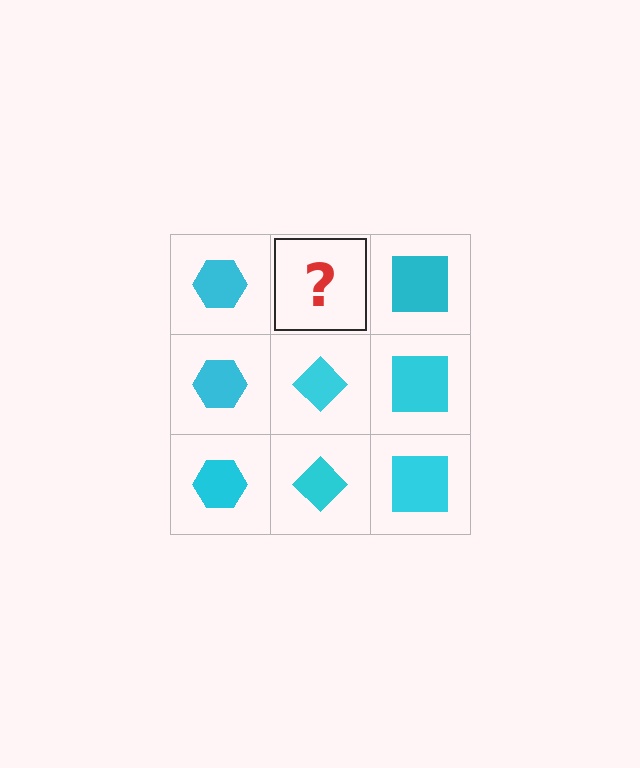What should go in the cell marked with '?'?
The missing cell should contain a cyan diamond.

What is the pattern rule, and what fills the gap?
The rule is that each column has a consistent shape. The gap should be filled with a cyan diamond.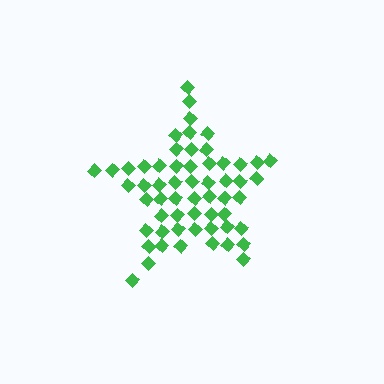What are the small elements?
The small elements are diamonds.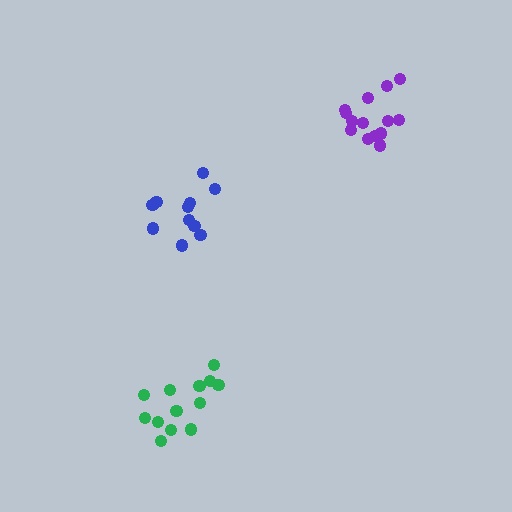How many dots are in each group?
Group 1: 13 dots, Group 2: 14 dots, Group 3: 11 dots (38 total).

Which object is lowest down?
The green cluster is bottommost.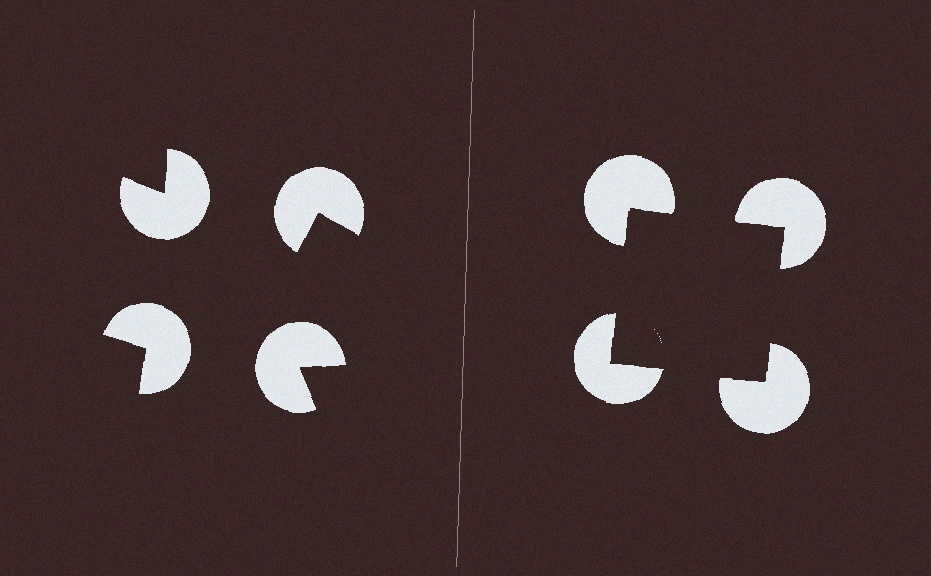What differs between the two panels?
The pac-man discs are positioned identically on both sides; only the wedge orientations differ. On the right they align to a square; on the left they are misaligned.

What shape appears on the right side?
An illusory square.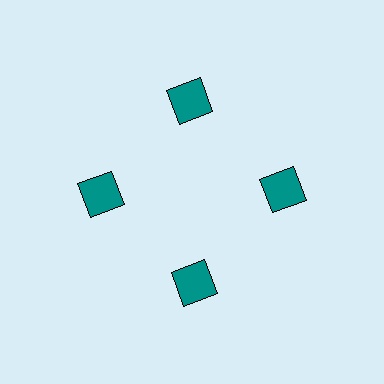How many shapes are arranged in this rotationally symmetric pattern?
There are 4 shapes, arranged in 4 groups of 1.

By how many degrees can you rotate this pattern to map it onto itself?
The pattern maps onto itself every 90 degrees of rotation.